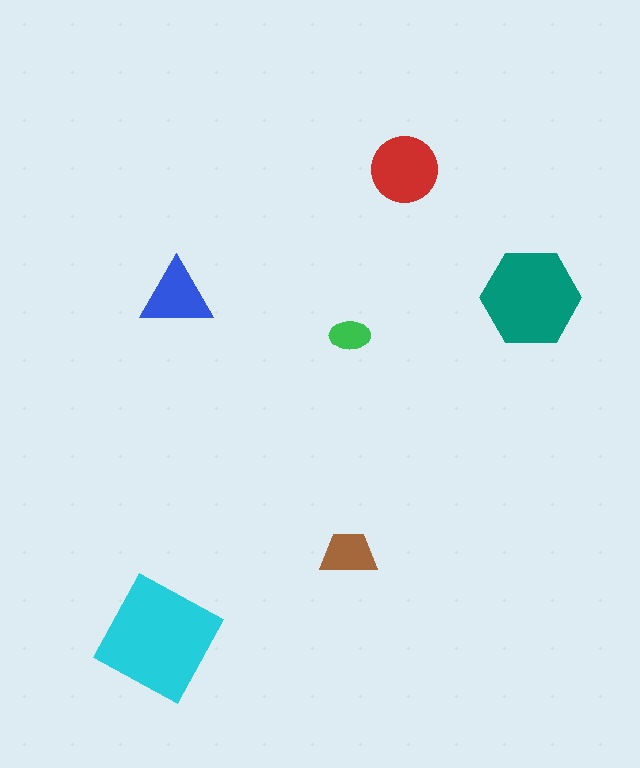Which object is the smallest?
The green ellipse.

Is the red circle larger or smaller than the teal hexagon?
Smaller.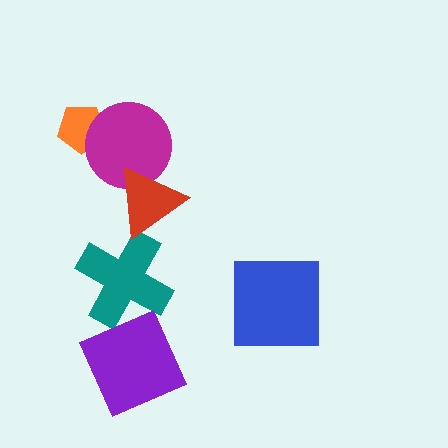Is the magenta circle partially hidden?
Yes, it is partially covered by another shape.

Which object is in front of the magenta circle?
The red triangle is in front of the magenta circle.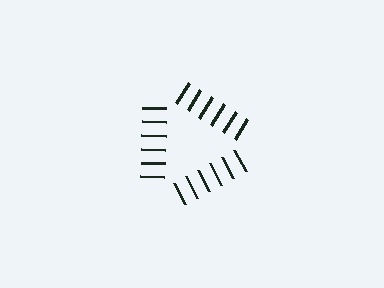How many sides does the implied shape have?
3 sides — the line-ends trace a triangle.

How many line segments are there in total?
18 — 6 along each of the 3 edges.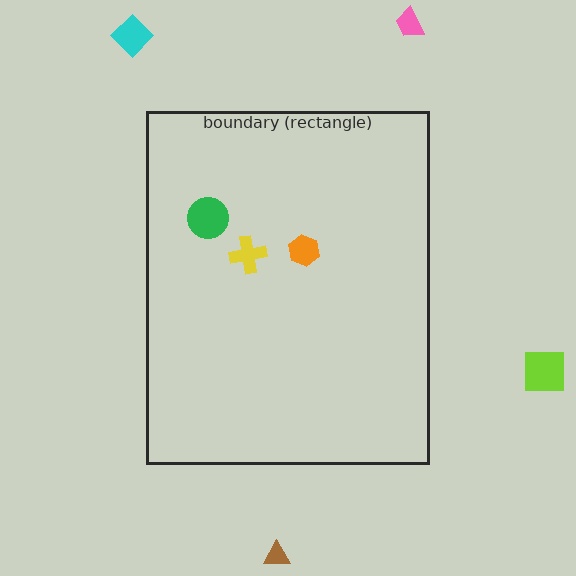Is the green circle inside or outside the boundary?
Inside.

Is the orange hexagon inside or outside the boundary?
Inside.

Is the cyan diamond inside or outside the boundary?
Outside.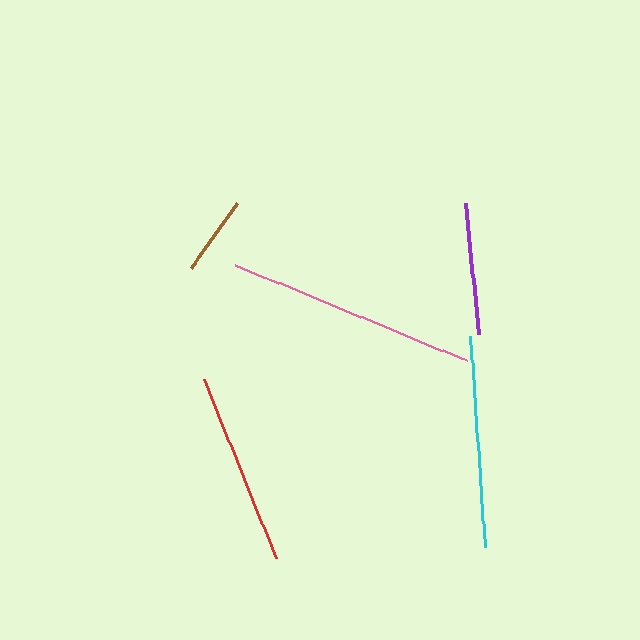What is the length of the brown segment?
The brown segment is approximately 79 pixels long.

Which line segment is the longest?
The pink line is the longest at approximately 250 pixels.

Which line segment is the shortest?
The brown line is the shortest at approximately 79 pixels.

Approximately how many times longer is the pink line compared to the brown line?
The pink line is approximately 3.2 times the length of the brown line.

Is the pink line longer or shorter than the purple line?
The pink line is longer than the purple line.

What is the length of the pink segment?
The pink segment is approximately 250 pixels long.